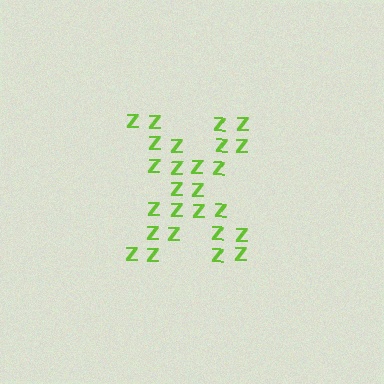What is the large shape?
The large shape is the letter X.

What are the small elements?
The small elements are letter Z's.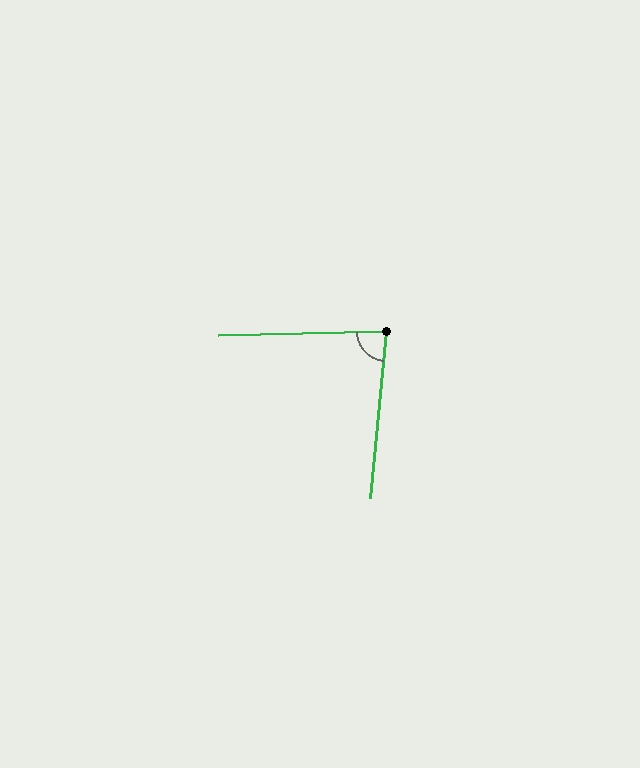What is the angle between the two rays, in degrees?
Approximately 83 degrees.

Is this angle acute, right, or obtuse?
It is acute.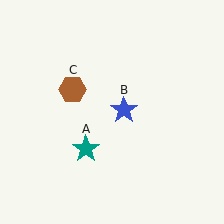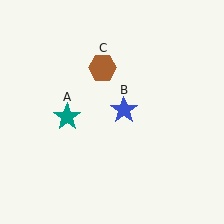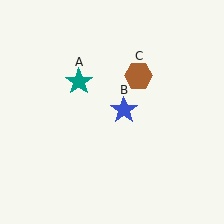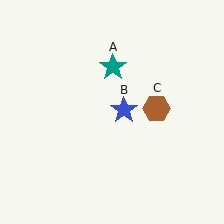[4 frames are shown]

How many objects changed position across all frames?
2 objects changed position: teal star (object A), brown hexagon (object C).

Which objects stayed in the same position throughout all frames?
Blue star (object B) remained stationary.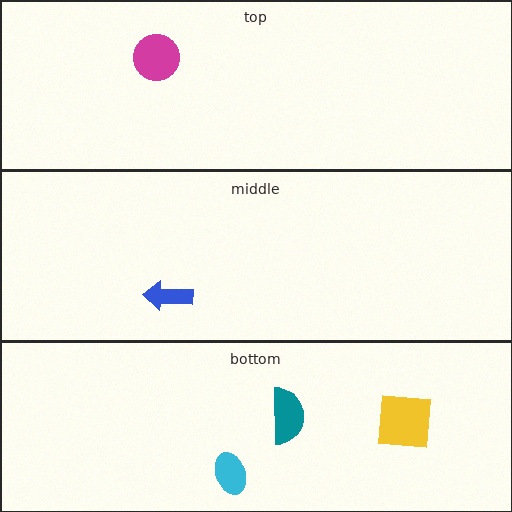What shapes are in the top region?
The magenta circle.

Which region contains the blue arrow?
The middle region.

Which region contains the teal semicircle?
The bottom region.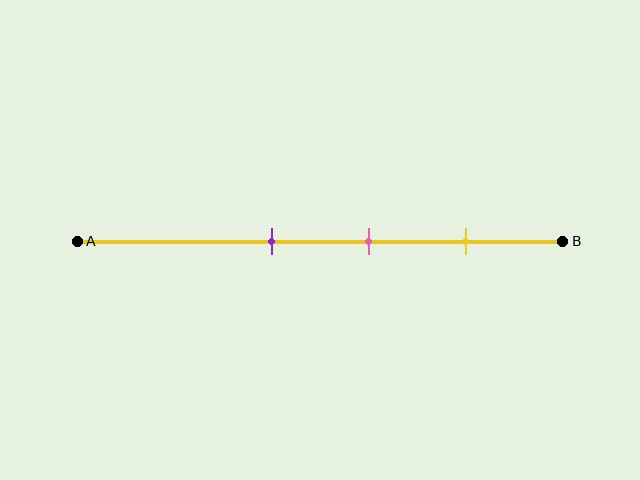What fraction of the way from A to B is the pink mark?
The pink mark is approximately 60% (0.6) of the way from A to B.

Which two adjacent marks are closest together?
The purple and pink marks are the closest adjacent pair.